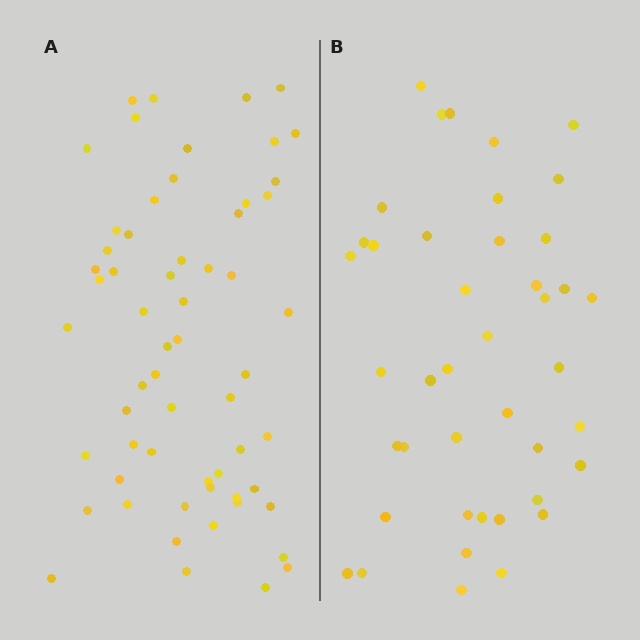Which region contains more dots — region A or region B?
Region A (the left region) has more dots.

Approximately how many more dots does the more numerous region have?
Region A has approximately 20 more dots than region B.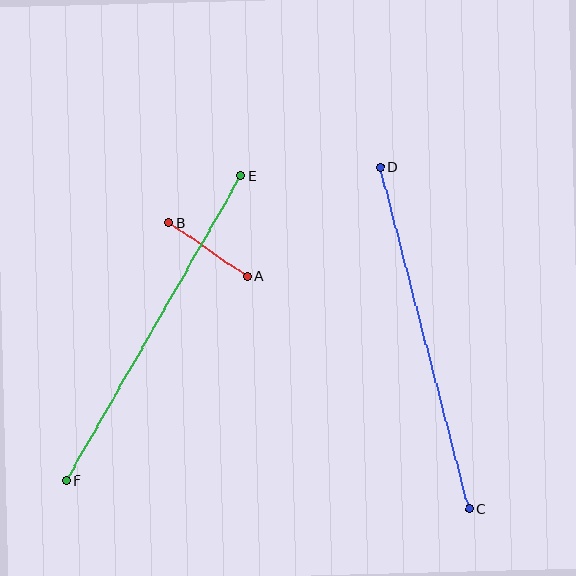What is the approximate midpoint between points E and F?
The midpoint is at approximately (154, 328) pixels.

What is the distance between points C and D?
The distance is approximately 353 pixels.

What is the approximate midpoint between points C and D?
The midpoint is at approximately (425, 338) pixels.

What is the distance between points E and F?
The distance is approximately 351 pixels.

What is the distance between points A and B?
The distance is approximately 94 pixels.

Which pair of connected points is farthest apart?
Points C and D are farthest apart.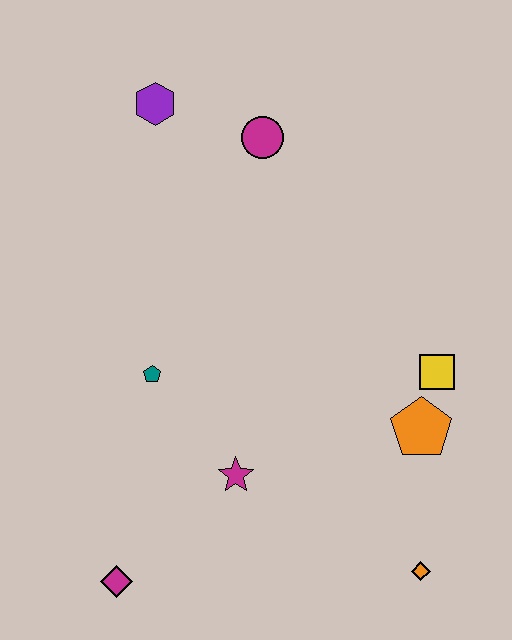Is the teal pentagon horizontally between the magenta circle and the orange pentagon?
No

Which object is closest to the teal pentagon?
The magenta star is closest to the teal pentagon.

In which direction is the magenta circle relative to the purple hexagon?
The magenta circle is to the right of the purple hexagon.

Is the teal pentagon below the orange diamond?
No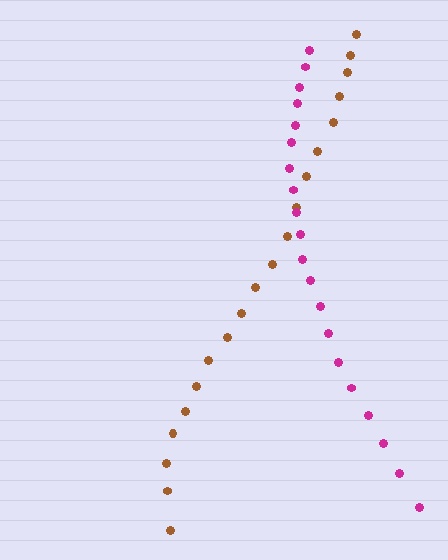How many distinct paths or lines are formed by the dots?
There are 2 distinct paths.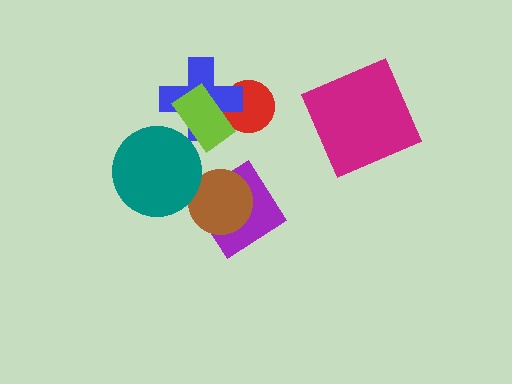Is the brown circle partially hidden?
No, no other shape covers it.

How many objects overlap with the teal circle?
0 objects overlap with the teal circle.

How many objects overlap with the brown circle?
1 object overlaps with the brown circle.